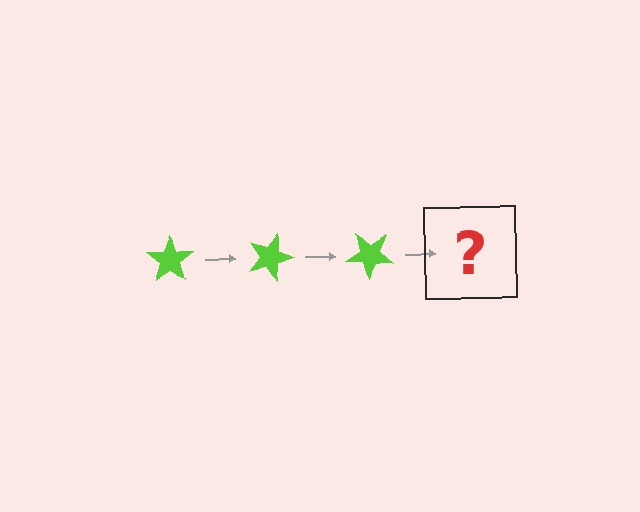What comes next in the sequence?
The next element should be a lime star rotated 60 degrees.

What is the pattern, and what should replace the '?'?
The pattern is that the star rotates 20 degrees each step. The '?' should be a lime star rotated 60 degrees.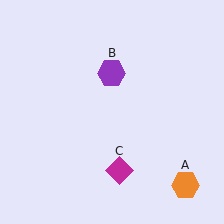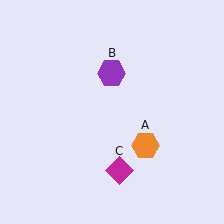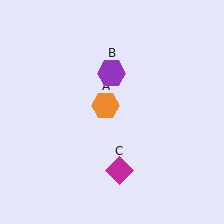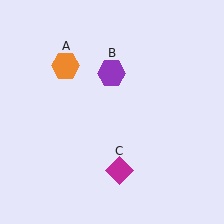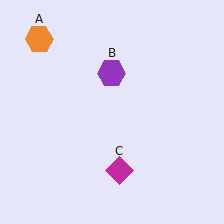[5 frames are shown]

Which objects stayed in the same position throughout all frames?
Purple hexagon (object B) and magenta diamond (object C) remained stationary.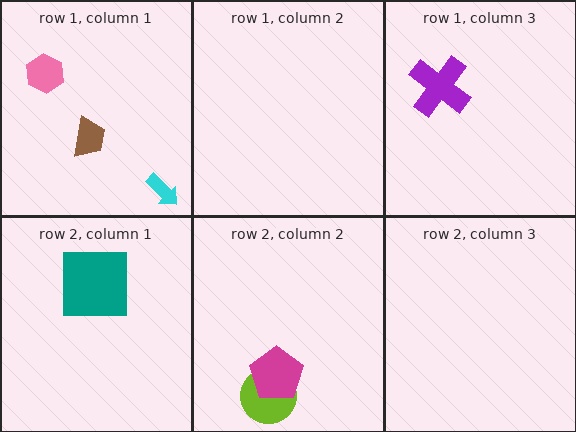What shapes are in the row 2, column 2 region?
The lime circle, the magenta pentagon.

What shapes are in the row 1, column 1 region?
The pink hexagon, the cyan arrow, the brown trapezoid.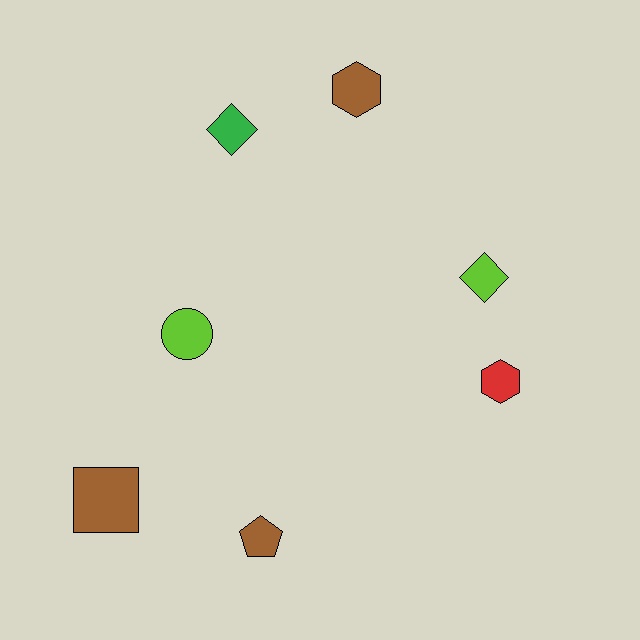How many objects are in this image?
There are 7 objects.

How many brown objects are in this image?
There are 3 brown objects.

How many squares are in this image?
There is 1 square.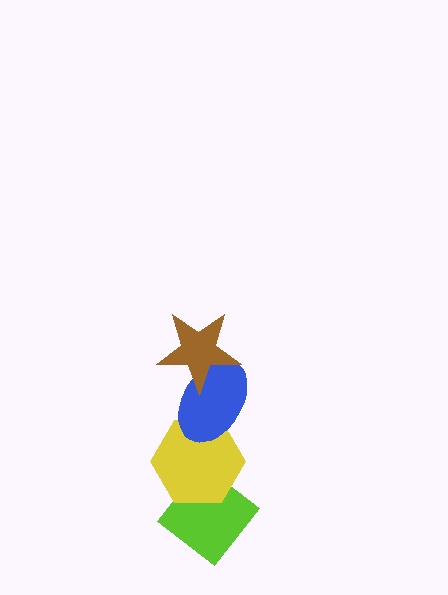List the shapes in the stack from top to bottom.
From top to bottom: the brown star, the blue ellipse, the yellow hexagon, the lime diamond.